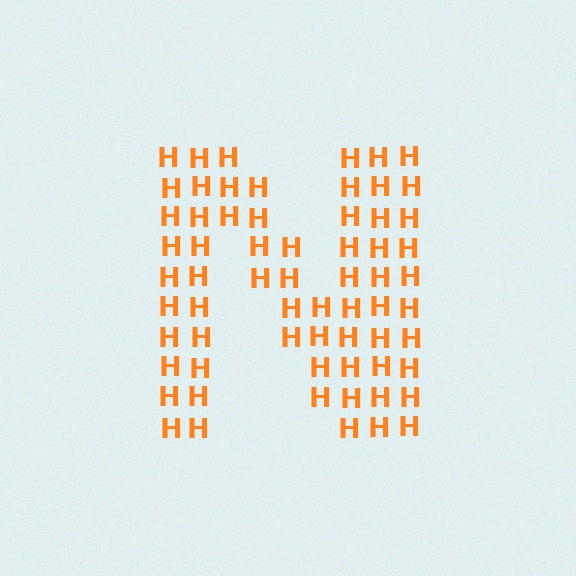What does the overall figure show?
The overall figure shows the letter N.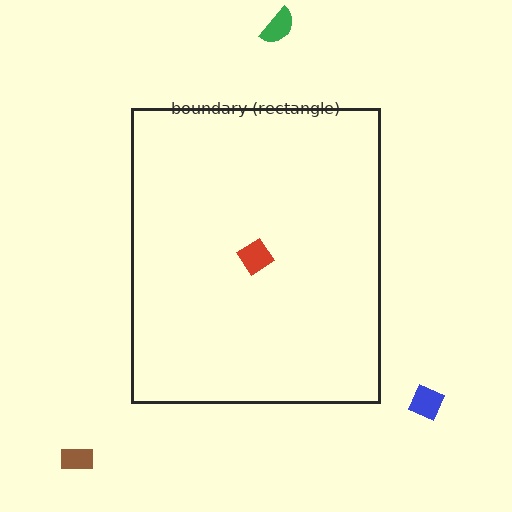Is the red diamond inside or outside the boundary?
Inside.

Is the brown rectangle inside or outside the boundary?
Outside.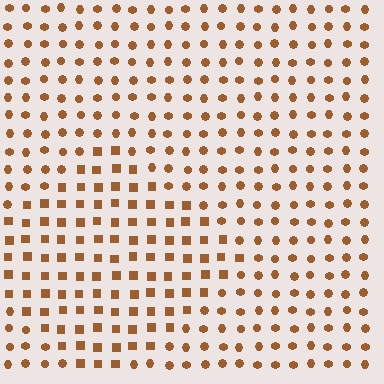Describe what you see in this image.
The image is filled with small brown elements arranged in a uniform grid. A diamond-shaped region contains squares, while the surrounding area contains circles. The boundary is defined purely by the change in element shape.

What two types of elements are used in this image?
The image uses squares inside the diamond region and circles outside it.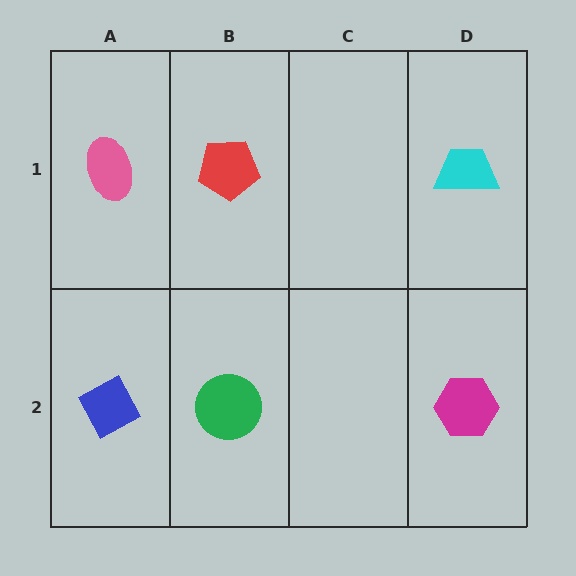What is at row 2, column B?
A green circle.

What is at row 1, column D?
A cyan trapezoid.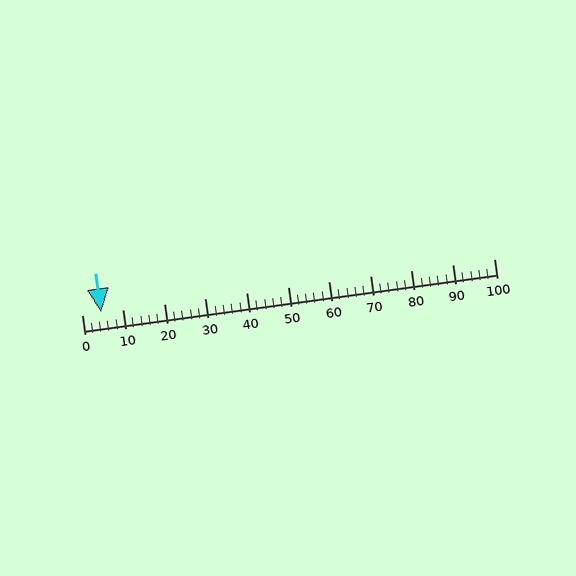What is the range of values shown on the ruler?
The ruler shows values from 0 to 100.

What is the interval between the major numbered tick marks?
The major tick marks are spaced 10 units apart.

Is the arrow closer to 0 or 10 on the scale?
The arrow is closer to 0.